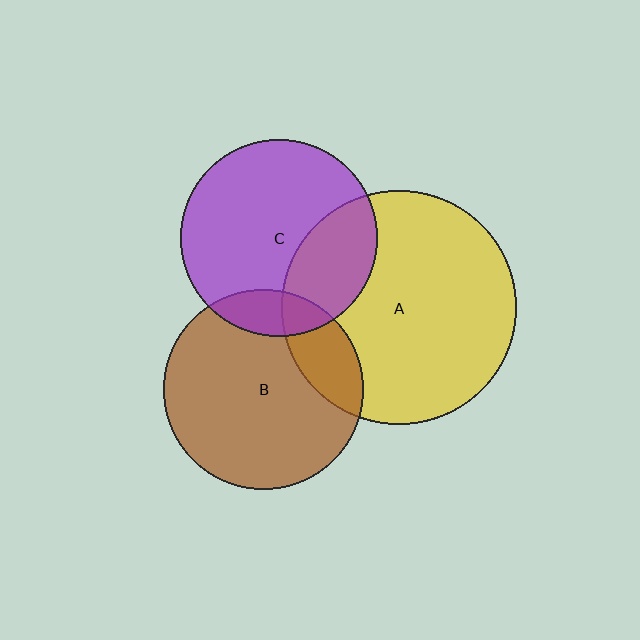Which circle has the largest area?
Circle A (yellow).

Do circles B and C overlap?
Yes.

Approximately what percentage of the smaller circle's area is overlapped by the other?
Approximately 15%.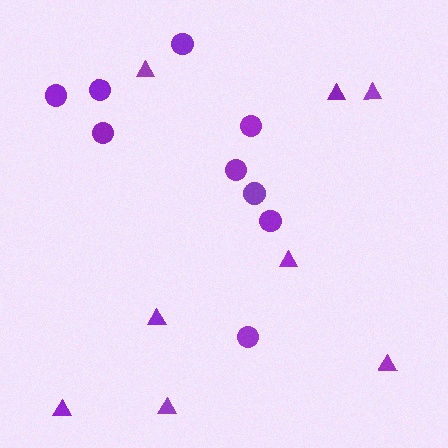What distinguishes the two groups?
There are 2 groups: one group of triangles (8) and one group of circles (9).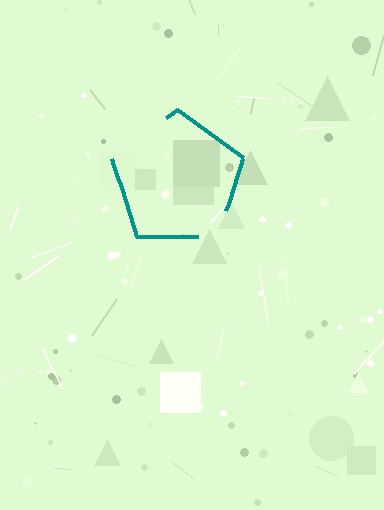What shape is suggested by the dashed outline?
The dashed outline suggests a pentagon.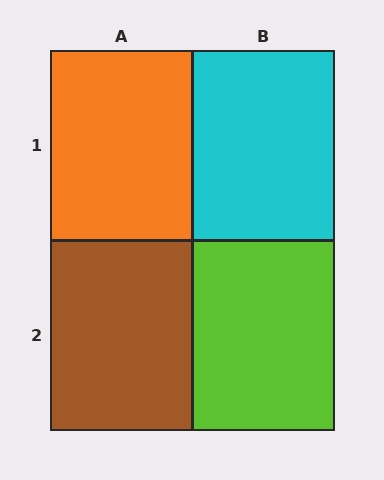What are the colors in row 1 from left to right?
Orange, cyan.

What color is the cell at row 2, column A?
Brown.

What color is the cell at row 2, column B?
Lime.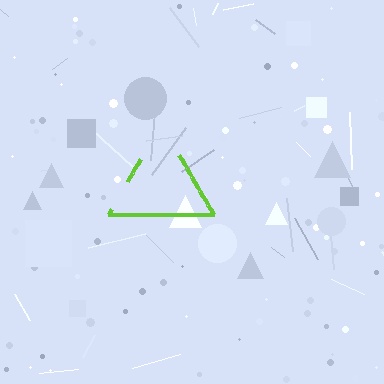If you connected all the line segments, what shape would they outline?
They would outline a triangle.